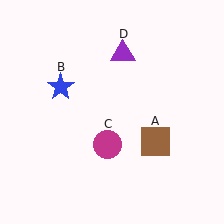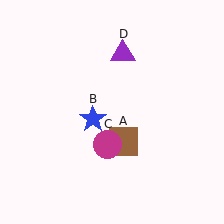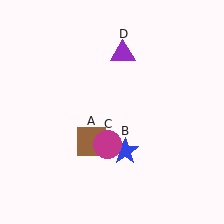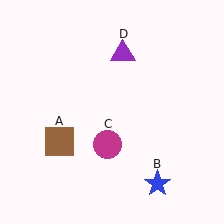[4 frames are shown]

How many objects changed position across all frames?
2 objects changed position: brown square (object A), blue star (object B).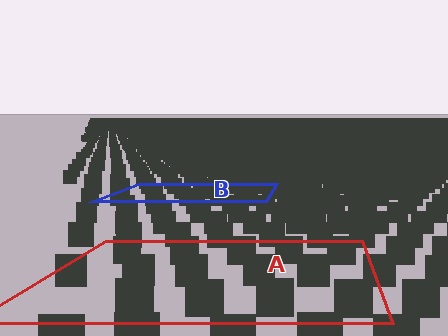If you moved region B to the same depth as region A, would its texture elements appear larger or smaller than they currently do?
They would appear larger. At a closer depth, the same texture elements are projected at a bigger on-screen size.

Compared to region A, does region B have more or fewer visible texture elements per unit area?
Region B has more texture elements per unit area — they are packed more densely because it is farther away.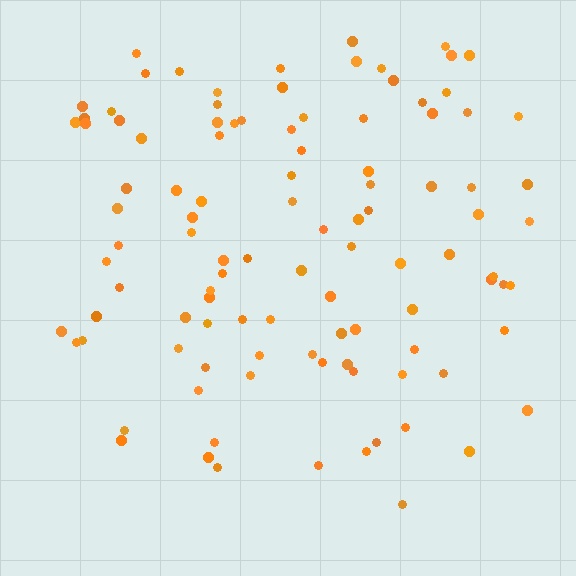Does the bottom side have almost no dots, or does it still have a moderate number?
Still a moderate number, just noticeably fewer than the top.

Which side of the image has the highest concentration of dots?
The top.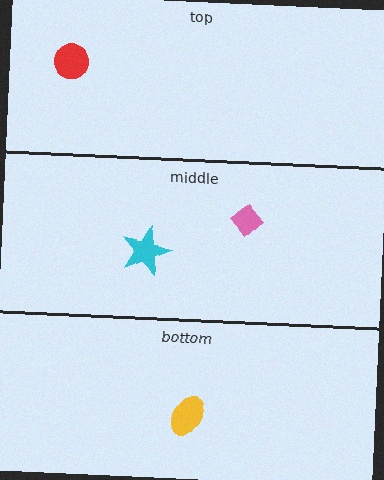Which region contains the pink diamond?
The middle region.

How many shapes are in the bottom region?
1.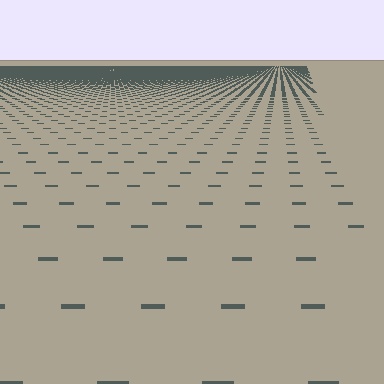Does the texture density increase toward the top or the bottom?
Density increases toward the top.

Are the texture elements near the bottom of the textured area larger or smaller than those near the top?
Larger. Near the bottom, elements are closer to the viewer and appear at a bigger on-screen size.